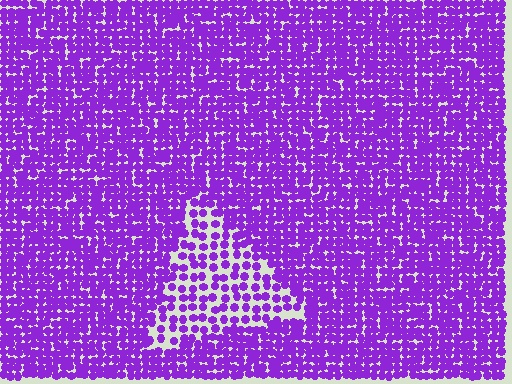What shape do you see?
I see a triangle.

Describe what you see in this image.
The image contains small purple elements arranged at two different densities. A triangle-shaped region is visible where the elements are less densely packed than the surrounding area.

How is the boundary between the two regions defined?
The boundary is defined by a change in element density (approximately 2.0x ratio). All elements are the same color, size, and shape.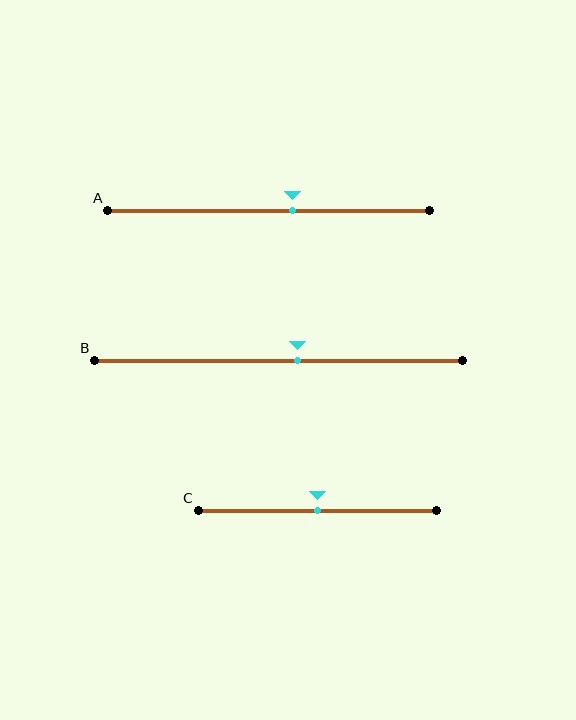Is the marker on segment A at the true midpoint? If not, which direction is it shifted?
No, the marker on segment A is shifted to the right by about 8% of the segment length.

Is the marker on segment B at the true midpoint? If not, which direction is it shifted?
No, the marker on segment B is shifted to the right by about 5% of the segment length.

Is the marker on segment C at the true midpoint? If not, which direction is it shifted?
Yes, the marker on segment C is at the true midpoint.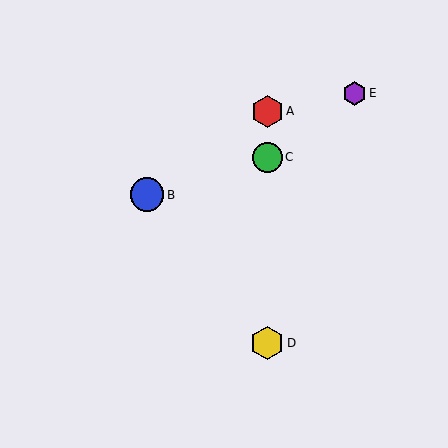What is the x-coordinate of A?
Object A is at x≈267.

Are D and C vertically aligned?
Yes, both are at x≈267.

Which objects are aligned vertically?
Objects A, C, D are aligned vertically.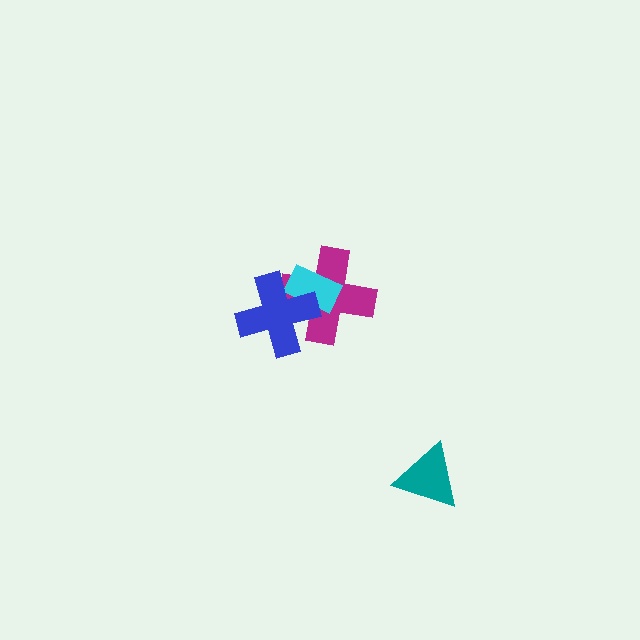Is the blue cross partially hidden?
No, no other shape covers it.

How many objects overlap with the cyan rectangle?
2 objects overlap with the cyan rectangle.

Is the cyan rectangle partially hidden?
Yes, it is partially covered by another shape.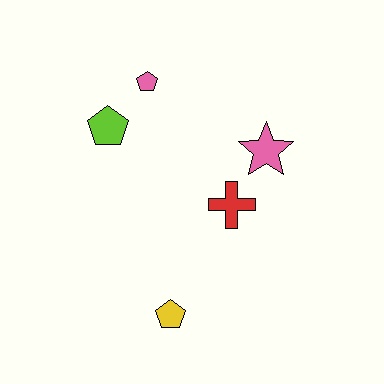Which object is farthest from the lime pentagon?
The yellow pentagon is farthest from the lime pentagon.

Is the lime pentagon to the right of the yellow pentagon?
No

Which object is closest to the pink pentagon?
The lime pentagon is closest to the pink pentagon.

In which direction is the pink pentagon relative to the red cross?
The pink pentagon is above the red cross.